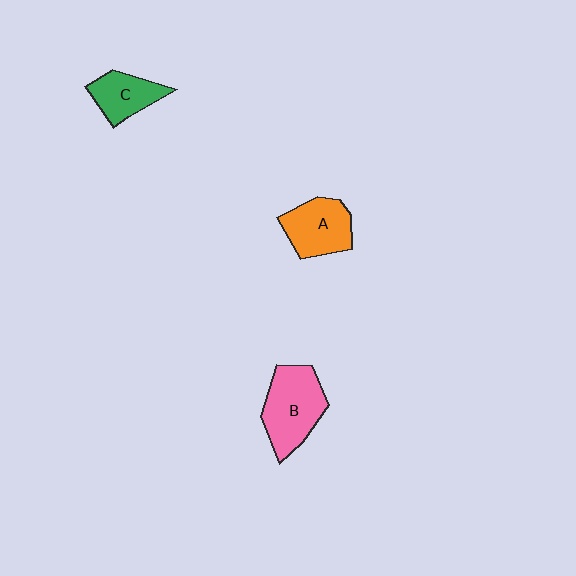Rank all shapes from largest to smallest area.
From largest to smallest: B (pink), A (orange), C (green).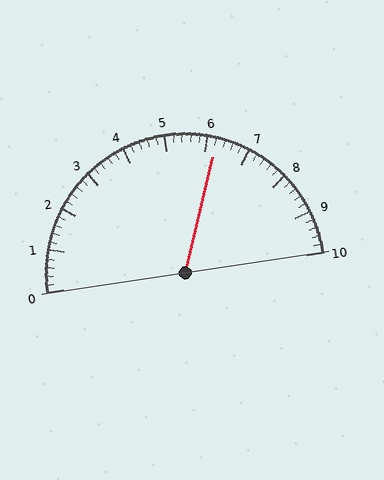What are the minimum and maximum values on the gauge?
The gauge ranges from 0 to 10.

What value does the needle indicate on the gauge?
The needle indicates approximately 6.2.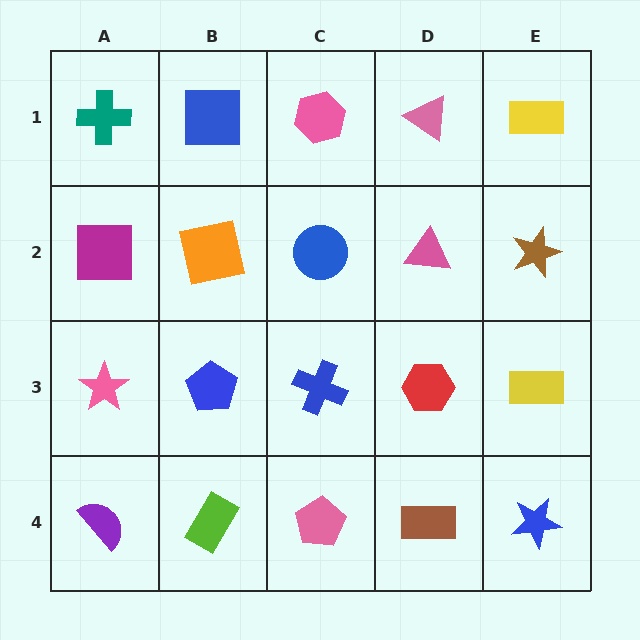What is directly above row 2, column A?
A teal cross.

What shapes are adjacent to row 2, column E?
A yellow rectangle (row 1, column E), a yellow rectangle (row 3, column E), a pink triangle (row 2, column D).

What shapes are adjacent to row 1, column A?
A magenta square (row 2, column A), a blue square (row 1, column B).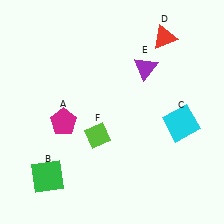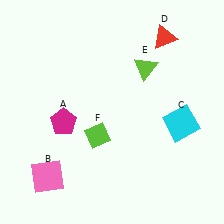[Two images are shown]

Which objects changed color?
B changed from green to pink. E changed from purple to lime.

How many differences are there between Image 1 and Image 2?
There are 2 differences between the two images.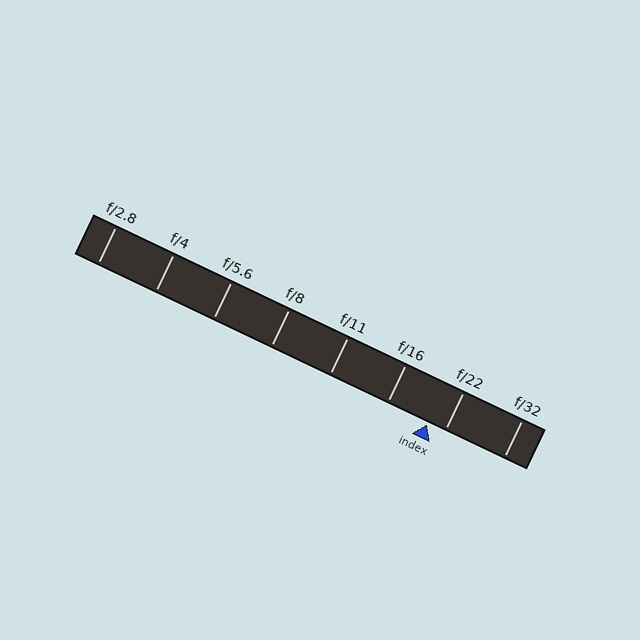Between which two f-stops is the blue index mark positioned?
The index mark is between f/16 and f/22.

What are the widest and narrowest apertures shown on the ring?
The widest aperture shown is f/2.8 and the narrowest is f/32.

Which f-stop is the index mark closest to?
The index mark is closest to f/22.